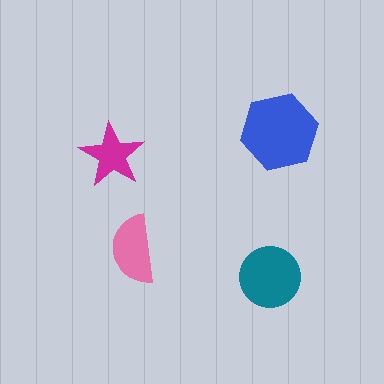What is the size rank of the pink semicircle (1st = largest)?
3rd.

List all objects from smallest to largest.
The magenta star, the pink semicircle, the teal circle, the blue hexagon.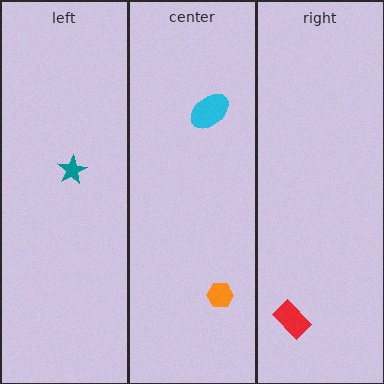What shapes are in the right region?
The red rectangle.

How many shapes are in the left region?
1.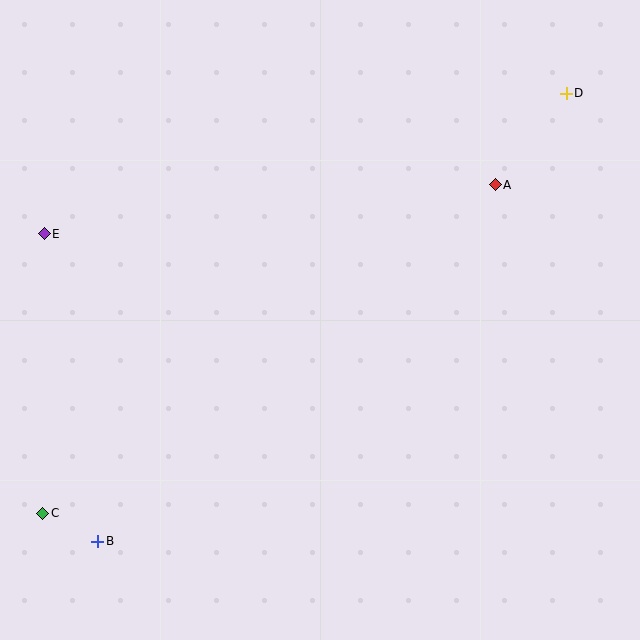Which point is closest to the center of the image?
Point A at (495, 185) is closest to the center.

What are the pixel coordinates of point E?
Point E is at (44, 234).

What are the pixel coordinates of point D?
Point D is at (566, 93).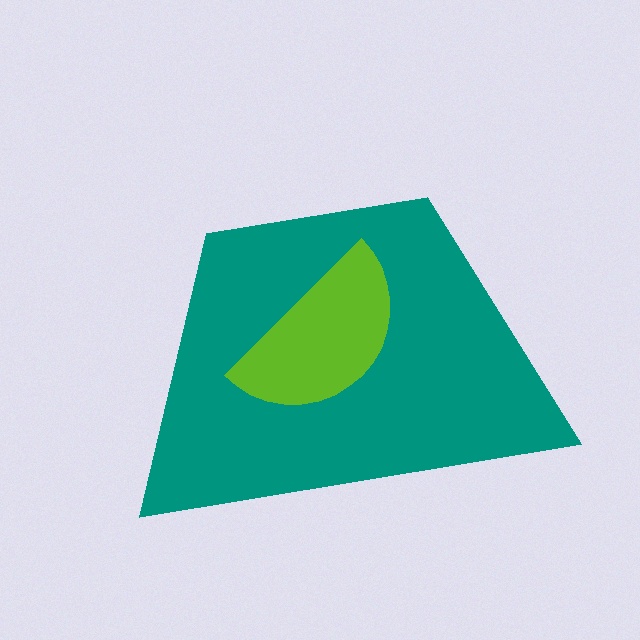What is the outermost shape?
The teal trapezoid.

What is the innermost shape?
The lime semicircle.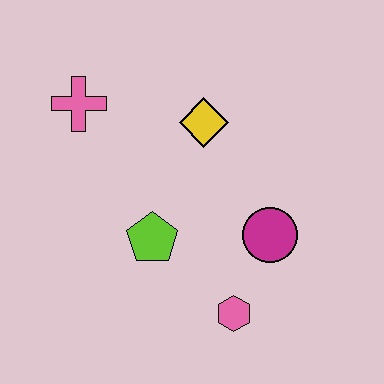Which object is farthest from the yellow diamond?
The pink hexagon is farthest from the yellow diamond.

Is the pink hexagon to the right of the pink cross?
Yes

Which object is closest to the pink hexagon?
The magenta circle is closest to the pink hexagon.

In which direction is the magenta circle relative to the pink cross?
The magenta circle is to the right of the pink cross.